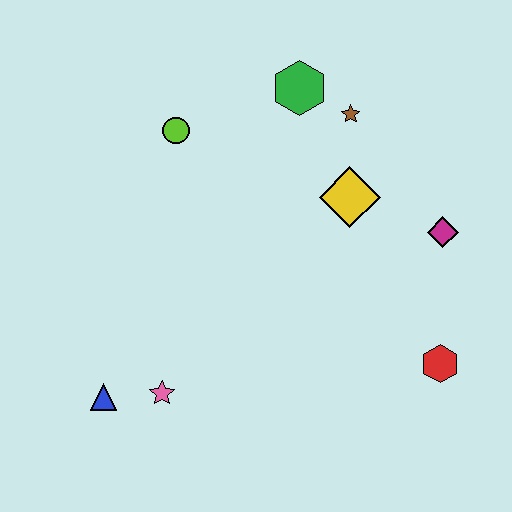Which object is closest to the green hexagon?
The brown star is closest to the green hexagon.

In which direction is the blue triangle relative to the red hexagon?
The blue triangle is to the left of the red hexagon.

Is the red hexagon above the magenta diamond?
No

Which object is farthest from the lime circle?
The red hexagon is farthest from the lime circle.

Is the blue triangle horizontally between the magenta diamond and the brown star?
No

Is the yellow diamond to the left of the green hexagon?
No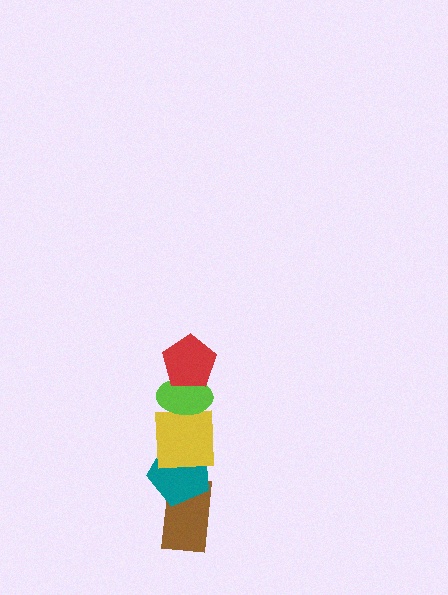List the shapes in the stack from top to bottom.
From top to bottom: the red pentagon, the lime ellipse, the yellow square, the teal pentagon, the brown rectangle.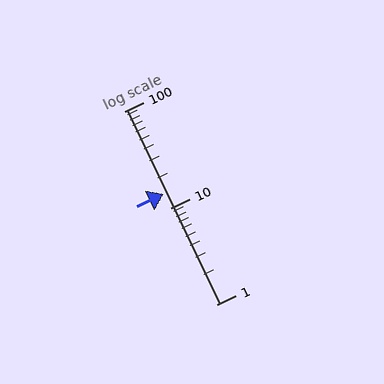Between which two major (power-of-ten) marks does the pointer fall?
The pointer is between 10 and 100.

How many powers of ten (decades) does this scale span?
The scale spans 2 decades, from 1 to 100.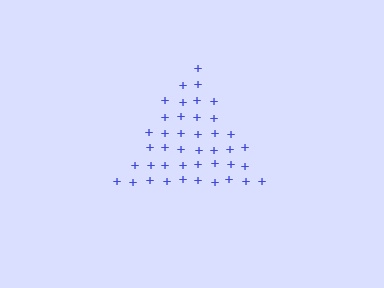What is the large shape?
The large shape is a triangle.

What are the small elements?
The small elements are plus signs.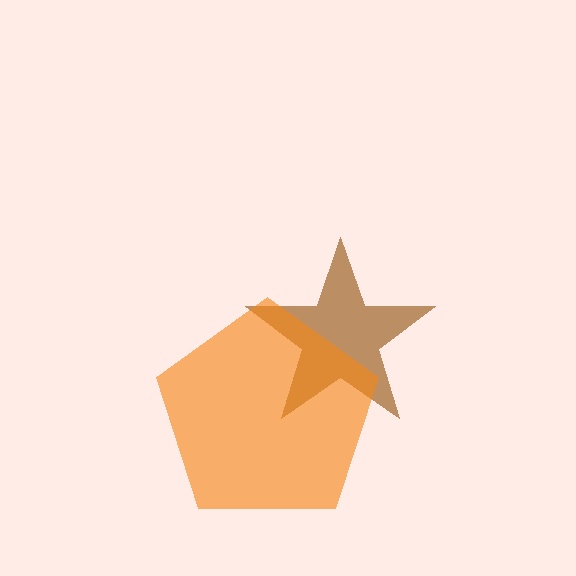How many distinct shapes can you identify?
There are 2 distinct shapes: a brown star, an orange pentagon.